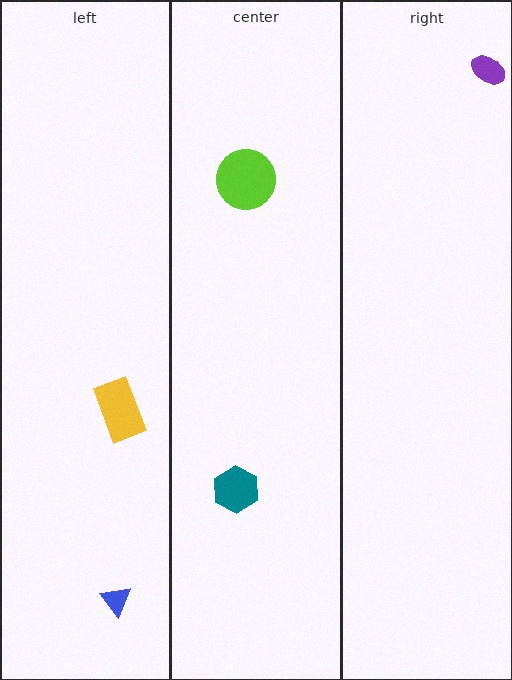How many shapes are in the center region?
2.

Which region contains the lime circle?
The center region.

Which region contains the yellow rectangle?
The left region.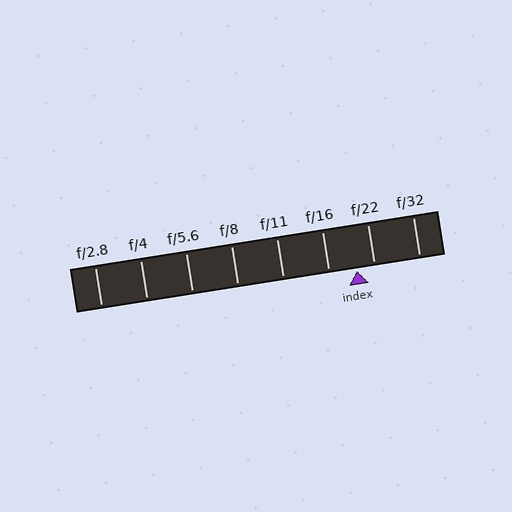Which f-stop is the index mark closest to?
The index mark is closest to f/22.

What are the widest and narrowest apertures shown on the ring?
The widest aperture shown is f/2.8 and the narrowest is f/32.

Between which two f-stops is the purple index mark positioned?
The index mark is between f/16 and f/22.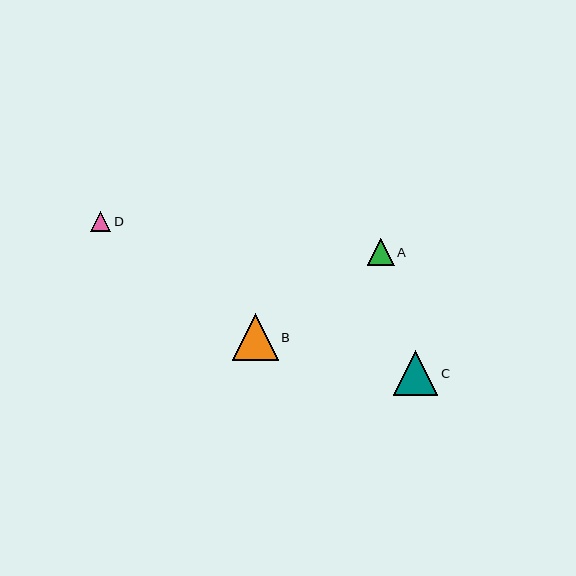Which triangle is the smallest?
Triangle D is the smallest with a size of approximately 20 pixels.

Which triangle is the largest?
Triangle B is the largest with a size of approximately 46 pixels.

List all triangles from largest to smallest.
From largest to smallest: B, C, A, D.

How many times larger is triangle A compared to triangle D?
Triangle A is approximately 1.4 times the size of triangle D.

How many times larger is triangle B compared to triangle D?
Triangle B is approximately 2.4 times the size of triangle D.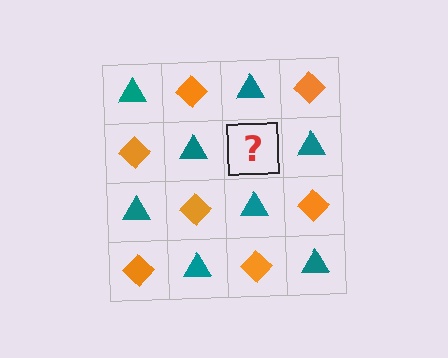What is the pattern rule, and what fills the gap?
The rule is that it alternates teal triangle and orange diamond in a checkerboard pattern. The gap should be filled with an orange diamond.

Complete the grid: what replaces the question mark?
The question mark should be replaced with an orange diamond.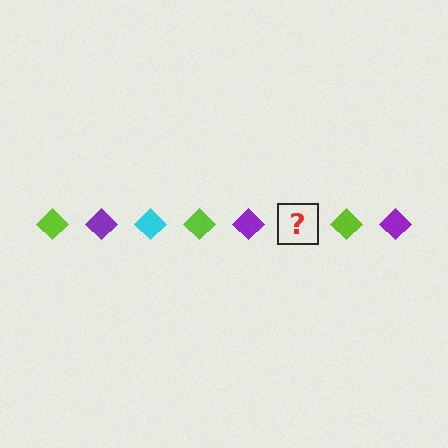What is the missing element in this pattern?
The missing element is a cyan diamond.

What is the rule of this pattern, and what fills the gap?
The rule is that the pattern cycles through lime, purple, cyan diamonds. The gap should be filled with a cyan diamond.